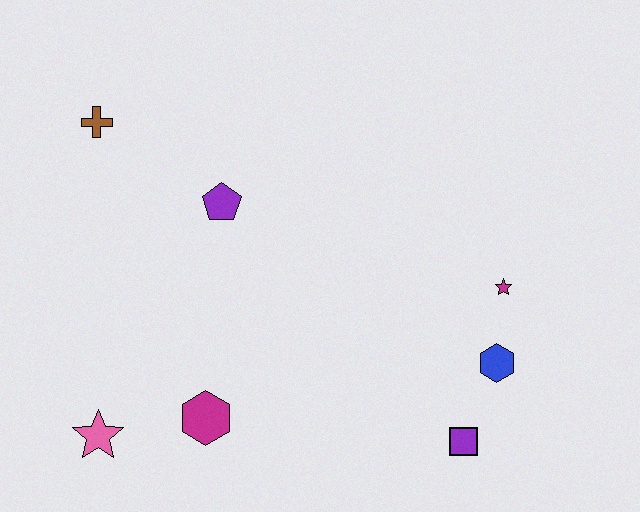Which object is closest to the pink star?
The magenta hexagon is closest to the pink star.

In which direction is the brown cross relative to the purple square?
The brown cross is to the left of the purple square.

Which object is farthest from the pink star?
The magenta star is farthest from the pink star.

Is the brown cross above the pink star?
Yes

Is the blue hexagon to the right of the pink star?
Yes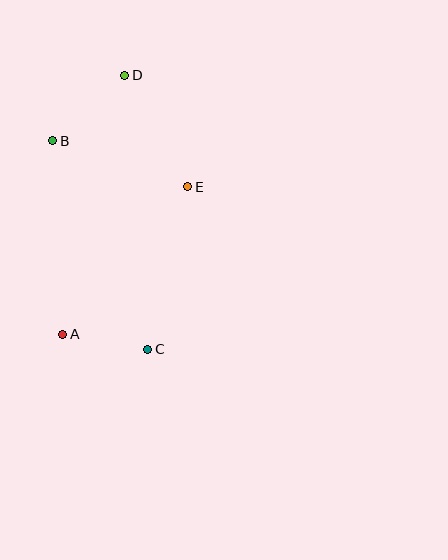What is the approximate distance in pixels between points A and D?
The distance between A and D is approximately 266 pixels.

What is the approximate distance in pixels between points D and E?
The distance between D and E is approximately 128 pixels.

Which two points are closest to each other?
Points A and C are closest to each other.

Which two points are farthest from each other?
Points C and D are farthest from each other.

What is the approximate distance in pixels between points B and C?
The distance between B and C is approximately 229 pixels.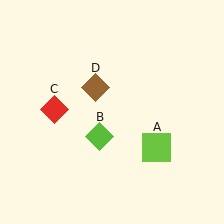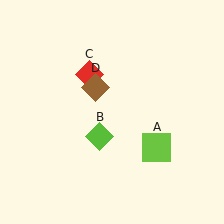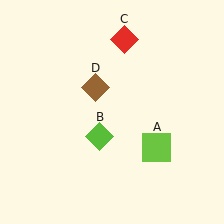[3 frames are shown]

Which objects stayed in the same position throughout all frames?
Lime square (object A) and lime diamond (object B) and brown diamond (object D) remained stationary.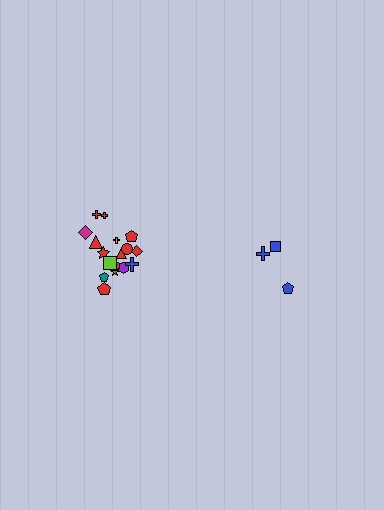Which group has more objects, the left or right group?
The left group.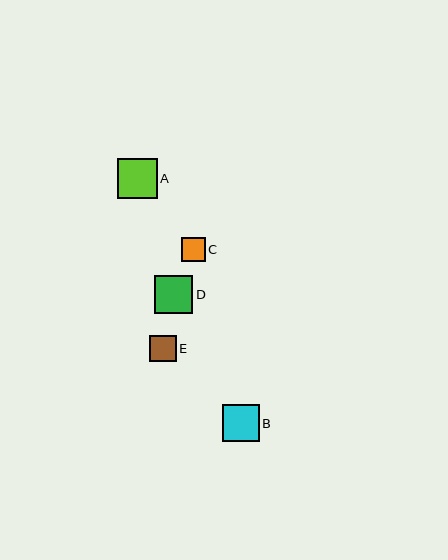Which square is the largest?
Square A is the largest with a size of approximately 40 pixels.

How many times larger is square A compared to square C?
Square A is approximately 1.7 times the size of square C.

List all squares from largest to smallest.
From largest to smallest: A, D, B, E, C.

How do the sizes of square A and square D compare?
Square A and square D are approximately the same size.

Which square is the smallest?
Square C is the smallest with a size of approximately 24 pixels.